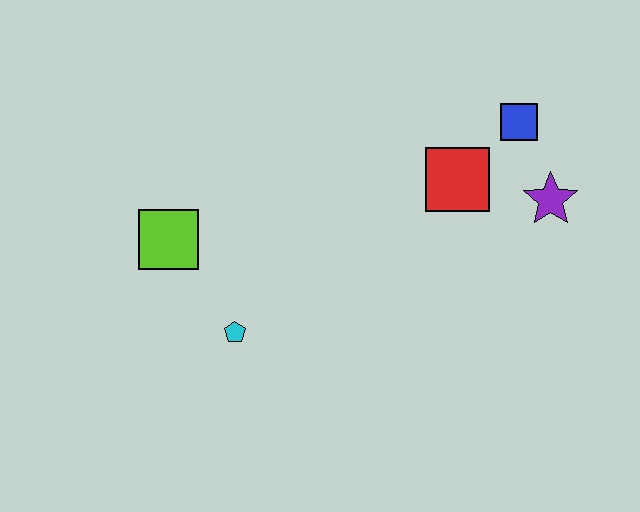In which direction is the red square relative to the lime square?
The red square is to the right of the lime square.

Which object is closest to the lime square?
The cyan pentagon is closest to the lime square.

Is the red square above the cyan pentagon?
Yes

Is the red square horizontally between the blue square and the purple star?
No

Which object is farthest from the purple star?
The lime square is farthest from the purple star.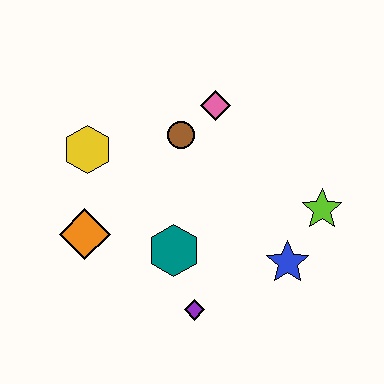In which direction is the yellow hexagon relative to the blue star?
The yellow hexagon is to the left of the blue star.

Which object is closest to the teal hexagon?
The purple diamond is closest to the teal hexagon.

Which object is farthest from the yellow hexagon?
The lime star is farthest from the yellow hexagon.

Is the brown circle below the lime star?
No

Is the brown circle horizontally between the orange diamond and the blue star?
Yes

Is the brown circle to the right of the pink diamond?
No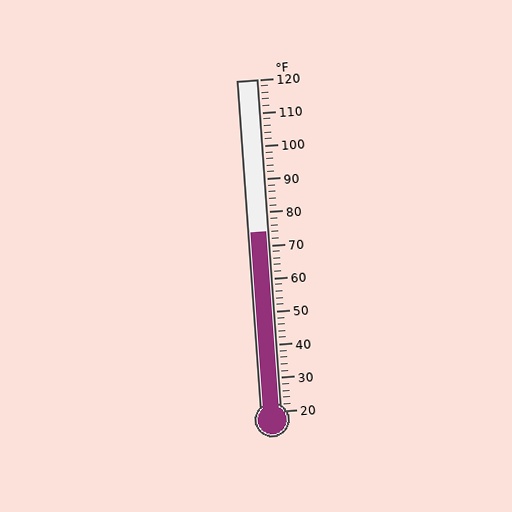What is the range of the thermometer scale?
The thermometer scale ranges from 20°F to 120°F.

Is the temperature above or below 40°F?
The temperature is above 40°F.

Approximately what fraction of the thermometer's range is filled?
The thermometer is filled to approximately 55% of its range.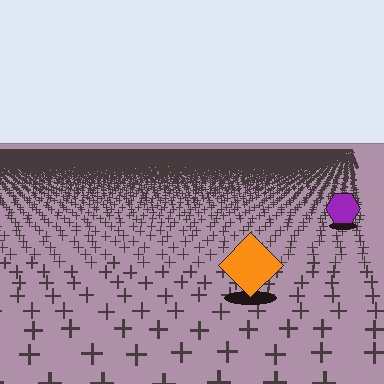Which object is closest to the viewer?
The orange diamond is closest. The texture marks near it are larger and more spread out.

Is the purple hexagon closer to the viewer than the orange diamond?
No. The orange diamond is closer — you can tell from the texture gradient: the ground texture is coarser near it.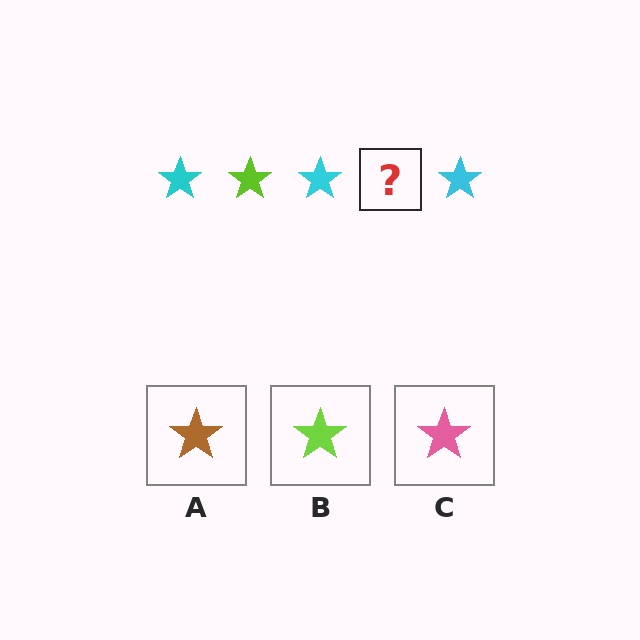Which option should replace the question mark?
Option B.